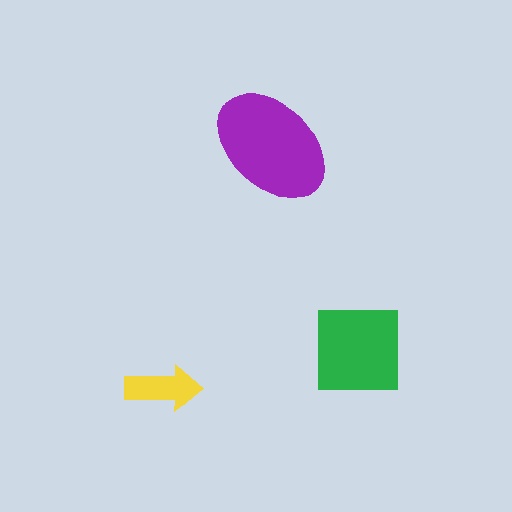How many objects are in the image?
There are 3 objects in the image.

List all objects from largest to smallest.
The purple ellipse, the green square, the yellow arrow.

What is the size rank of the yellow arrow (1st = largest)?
3rd.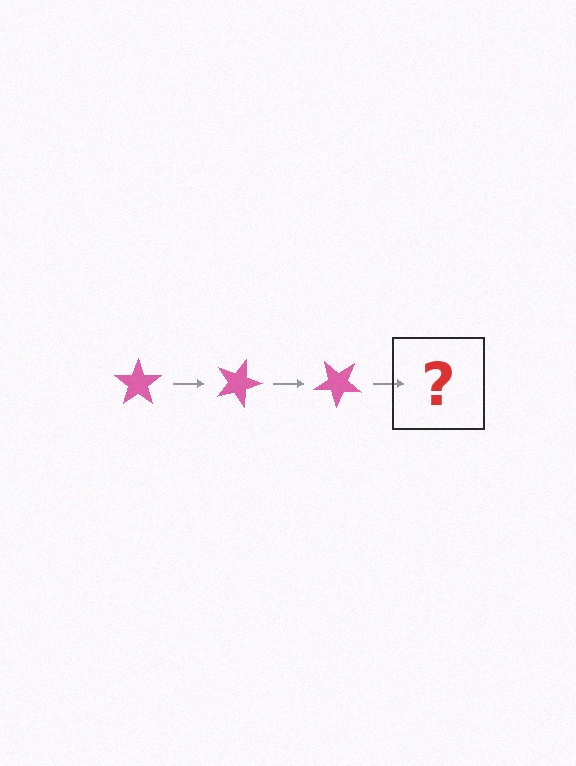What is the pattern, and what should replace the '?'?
The pattern is that the star rotates 20 degrees each step. The '?' should be a pink star rotated 60 degrees.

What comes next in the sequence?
The next element should be a pink star rotated 60 degrees.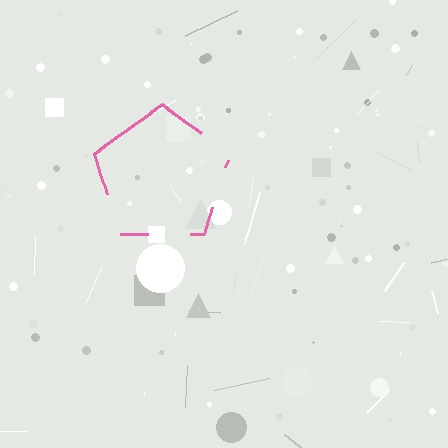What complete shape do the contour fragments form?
The contour fragments form a pentagon.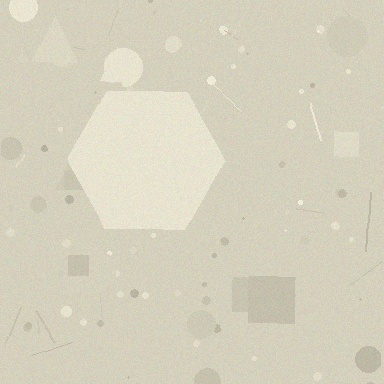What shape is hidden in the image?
A hexagon is hidden in the image.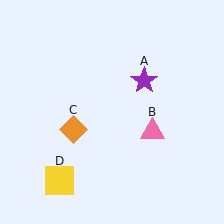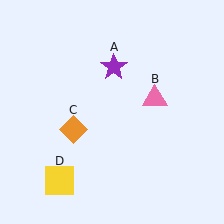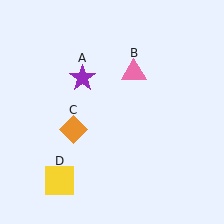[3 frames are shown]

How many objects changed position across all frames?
2 objects changed position: purple star (object A), pink triangle (object B).